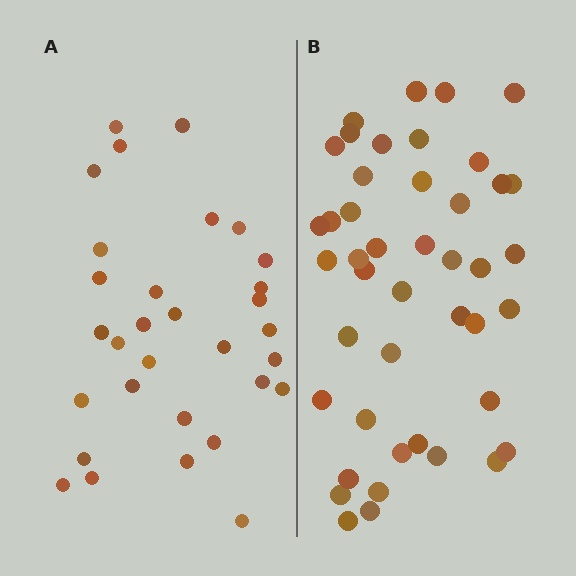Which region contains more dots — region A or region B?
Region B (the right region) has more dots.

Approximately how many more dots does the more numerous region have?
Region B has approximately 15 more dots than region A.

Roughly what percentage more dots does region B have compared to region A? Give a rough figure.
About 40% more.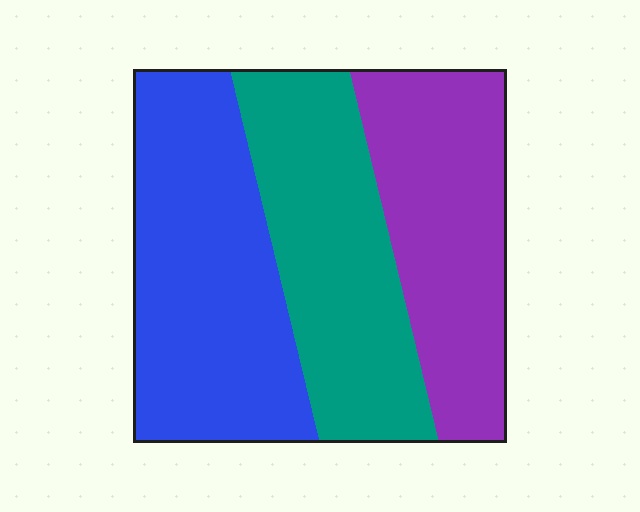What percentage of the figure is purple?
Purple covers 30% of the figure.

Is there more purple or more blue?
Blue.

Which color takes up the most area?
Blue, at roughly 40%.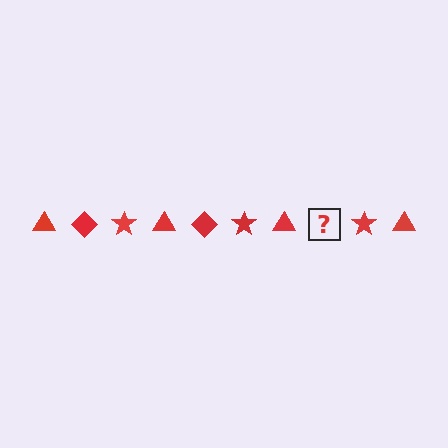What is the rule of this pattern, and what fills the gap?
The rule is that the pattern cycles through triangle, diamond, star shapes in red. The gap should be filled with a red diamond.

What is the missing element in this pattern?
The missing element is a red diamond.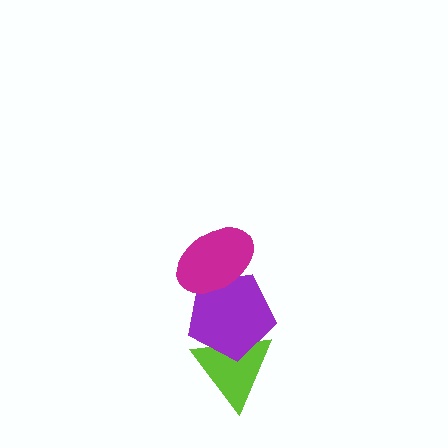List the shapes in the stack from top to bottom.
From top to bottom: the magenta ellipse, the purple pentagon, the lime triangle.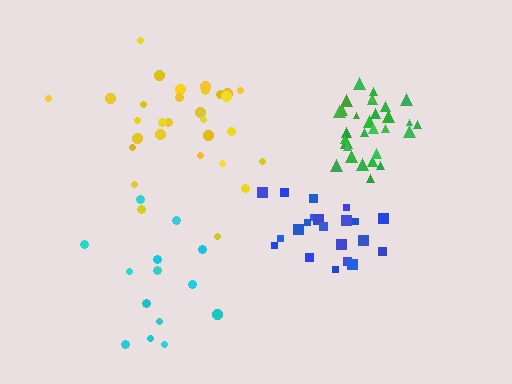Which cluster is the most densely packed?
Green.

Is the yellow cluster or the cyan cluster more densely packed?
Yellow.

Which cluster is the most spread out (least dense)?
Cyan.